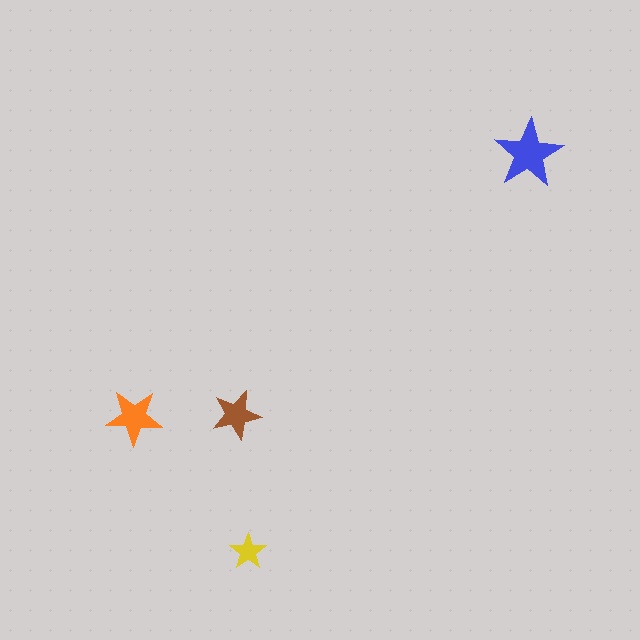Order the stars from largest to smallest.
the blue one, the orange one, the brown one, the yellow one.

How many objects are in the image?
There are 4 objects in the image.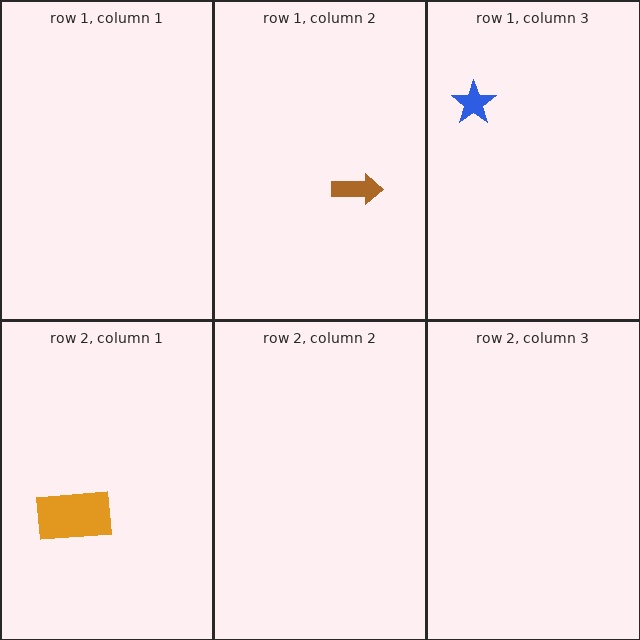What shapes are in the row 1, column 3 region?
The blue star.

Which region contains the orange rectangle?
The row 2, column 1 region.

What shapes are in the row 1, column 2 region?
The brown arrow.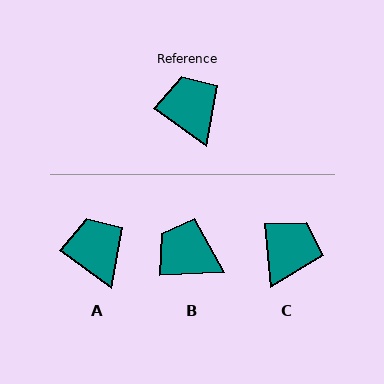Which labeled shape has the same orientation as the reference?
A.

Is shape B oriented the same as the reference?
No, it is off by about 39 degrees.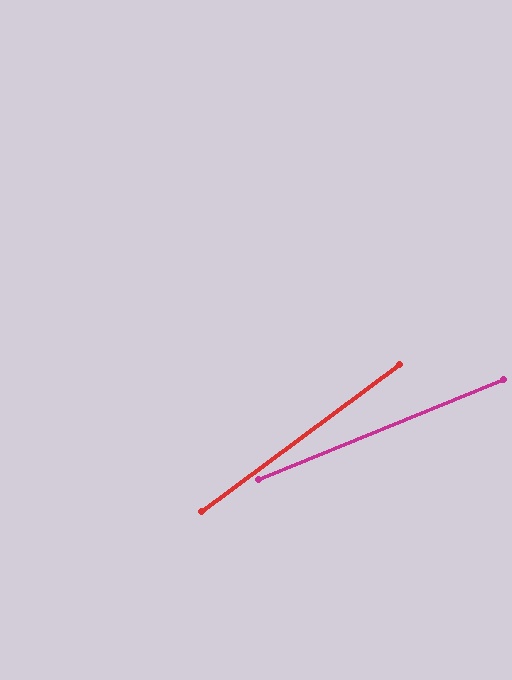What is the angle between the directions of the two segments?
Approximately 14 degrees.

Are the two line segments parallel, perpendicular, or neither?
Neither parallel nor perpendicular — they differ by about 14°.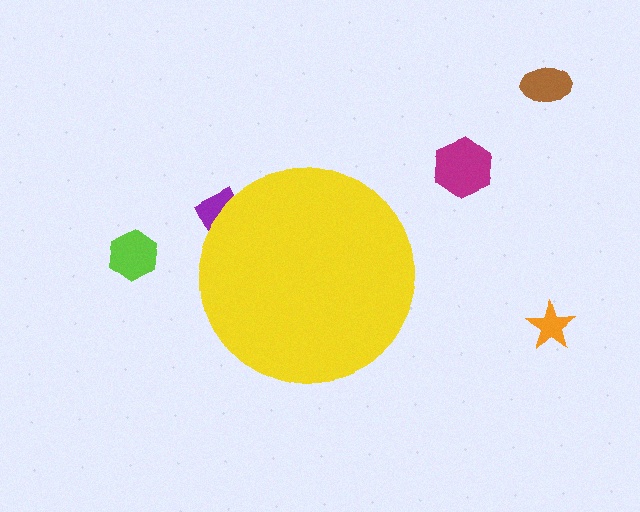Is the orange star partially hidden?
No, the orange star is fully visible.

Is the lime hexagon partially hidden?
No, the lime hexagon is fully visible.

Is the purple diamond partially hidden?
Yes, the purple diamond is partially hidden behind the yellow circle.